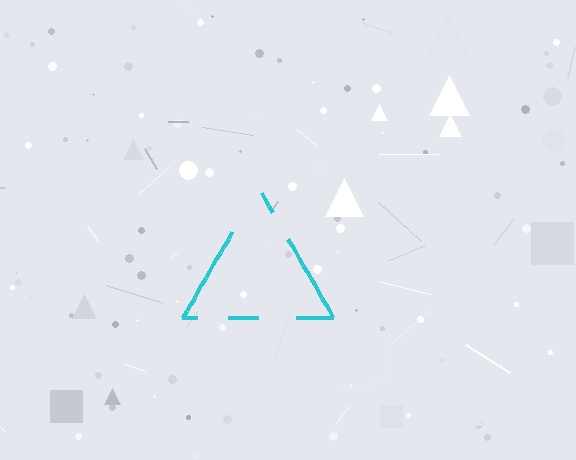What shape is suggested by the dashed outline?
The dashed outline suggests a triangle.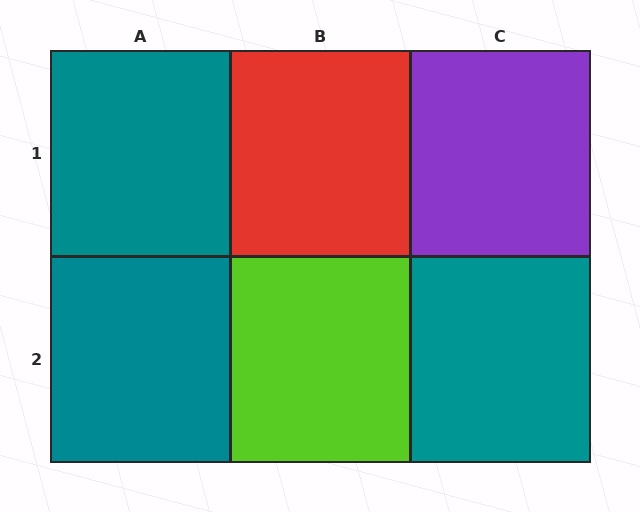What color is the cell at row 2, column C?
Teal.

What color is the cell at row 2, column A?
Teal.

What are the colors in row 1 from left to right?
Teal, red, purple.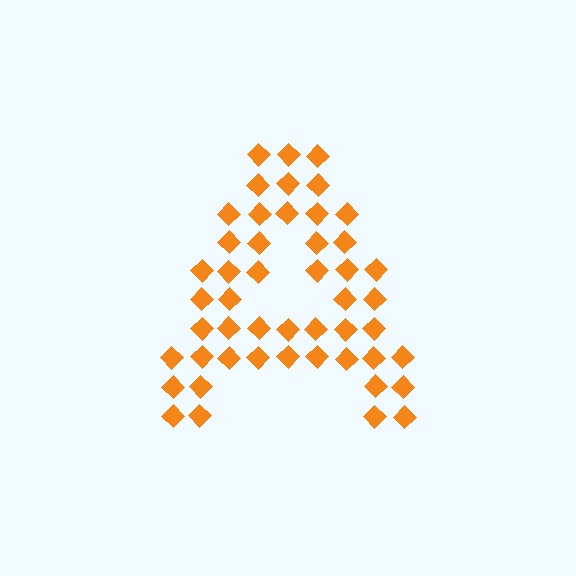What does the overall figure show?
The overall figure shows the letter A.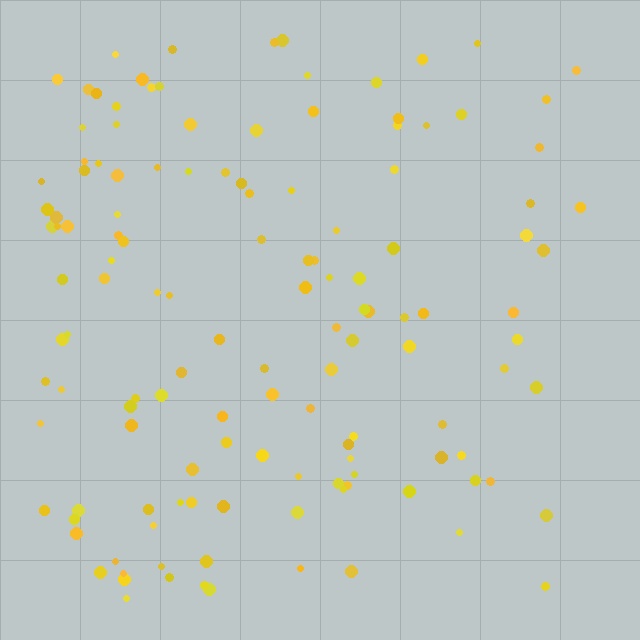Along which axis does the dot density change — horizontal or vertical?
Horizontal.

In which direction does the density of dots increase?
From right to left, with the left side densest.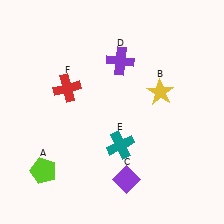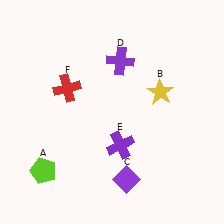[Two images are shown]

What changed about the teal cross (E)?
In Image 1, E is teal. In Image 2, it changed to purple.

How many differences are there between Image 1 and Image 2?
There is 1 difference between the two images.